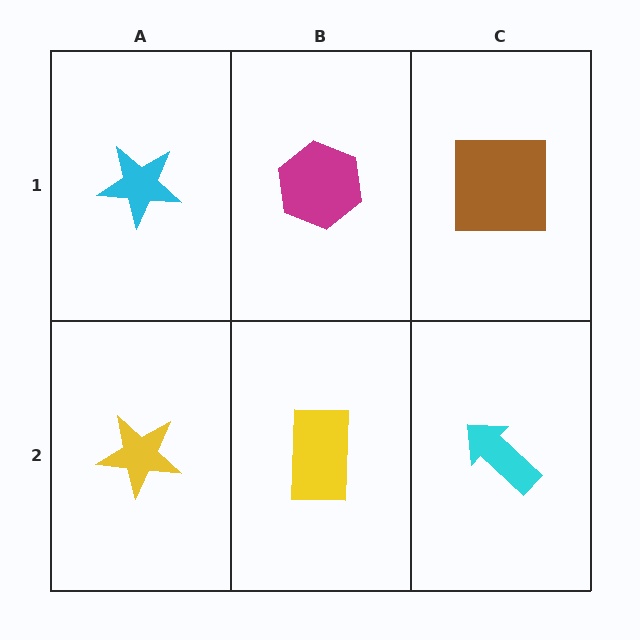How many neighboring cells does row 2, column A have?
2.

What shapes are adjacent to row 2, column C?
A brown square (row 1, column C), a yellow rectangle (row 2, column B).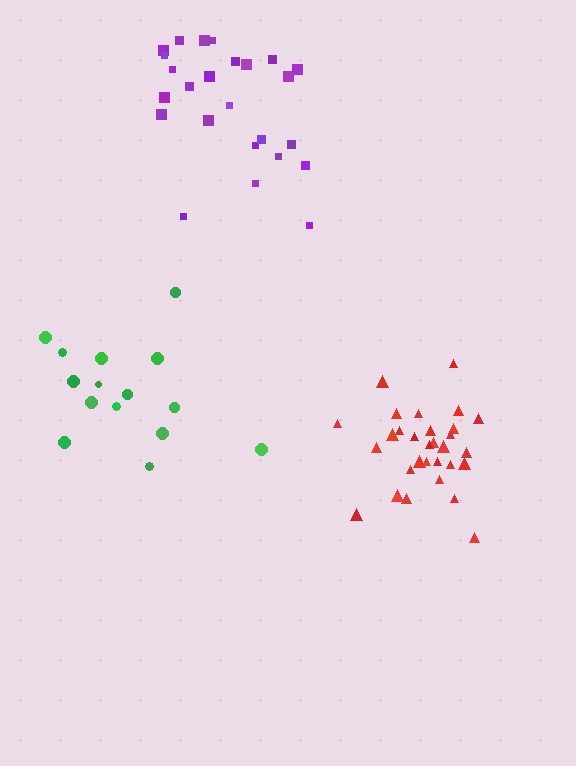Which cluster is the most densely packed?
Red.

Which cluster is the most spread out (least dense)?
Green.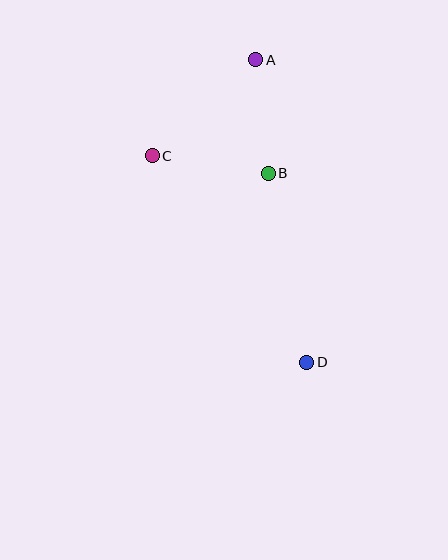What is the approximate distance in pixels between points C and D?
The distance between C and D is approximately 258 pixels.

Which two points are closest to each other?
Points A and B are closest to each other.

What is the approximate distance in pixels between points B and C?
The distance between B and C is approximately 117 pixels.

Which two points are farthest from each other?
Points A and D are farthest from each other.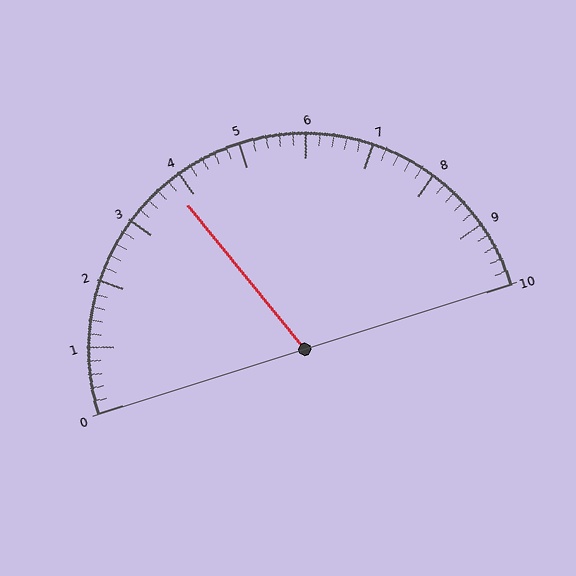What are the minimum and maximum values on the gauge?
The gauge ranges from 0 to 10.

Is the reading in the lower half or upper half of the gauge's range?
The reading is in the lower half of the range (0 to 10).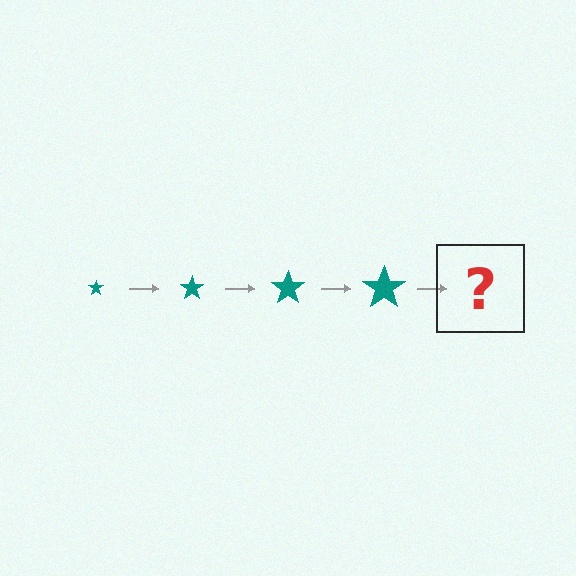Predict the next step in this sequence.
The next step is a teal star, larger than the previous one.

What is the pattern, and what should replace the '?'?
The pattern is that the star gets progressively larger each step. The '?' should be a teal star, larger than the previous one.